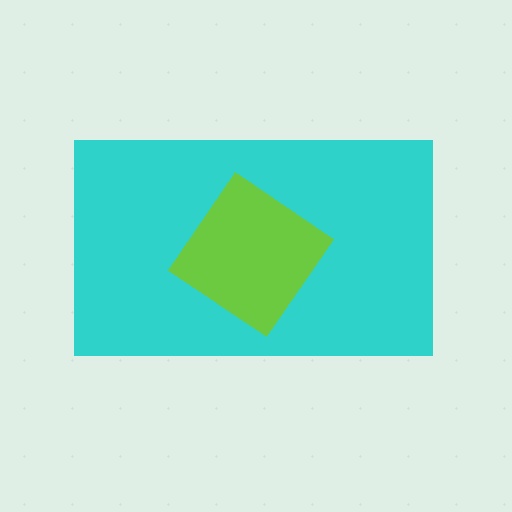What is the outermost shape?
The cyan rectangle.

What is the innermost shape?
The lime diamond.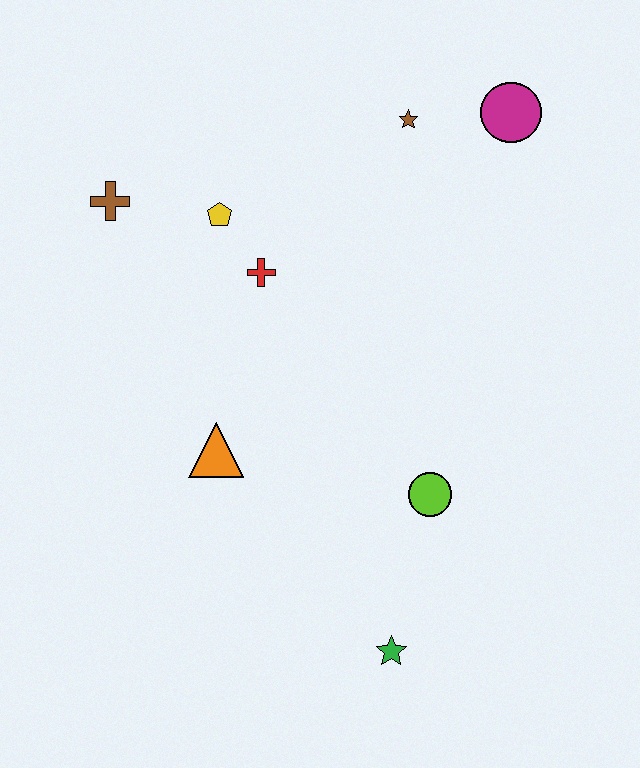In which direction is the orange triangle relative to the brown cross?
The orange triangle is below the brown cross.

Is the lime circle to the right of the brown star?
Yes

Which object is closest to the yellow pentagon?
The red cross is closest to the yellow pentagon.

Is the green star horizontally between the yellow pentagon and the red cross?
No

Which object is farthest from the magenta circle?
The green star is farthest from the magenta circle.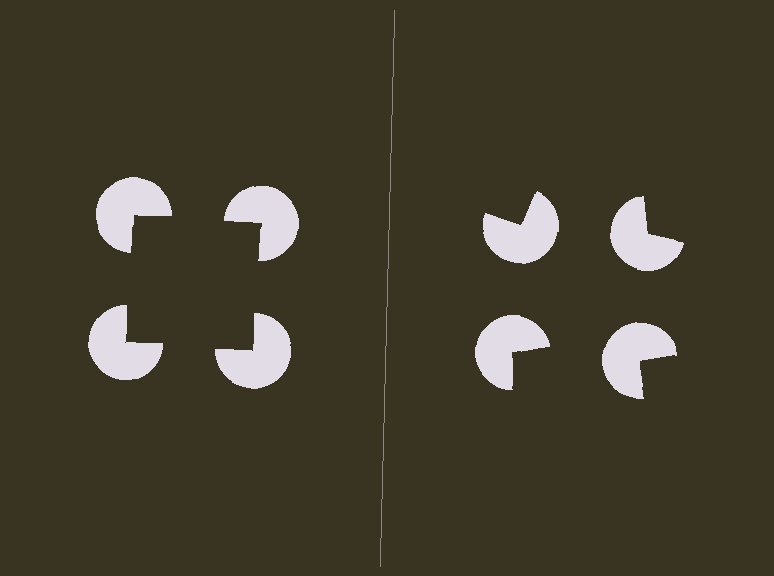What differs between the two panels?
The pac-man discs are positioned identically on both sides; only the wedge orientations differ. On the left they align to a square; on the right they are misaligned.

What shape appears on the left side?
An illusory square.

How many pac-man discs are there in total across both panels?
8 — 4 on each side.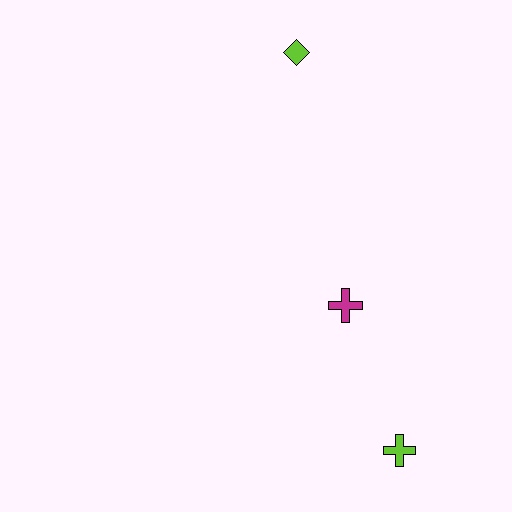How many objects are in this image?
There are 3 objects.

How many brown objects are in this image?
There are no brown objects.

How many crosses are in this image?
There are 2 crosses.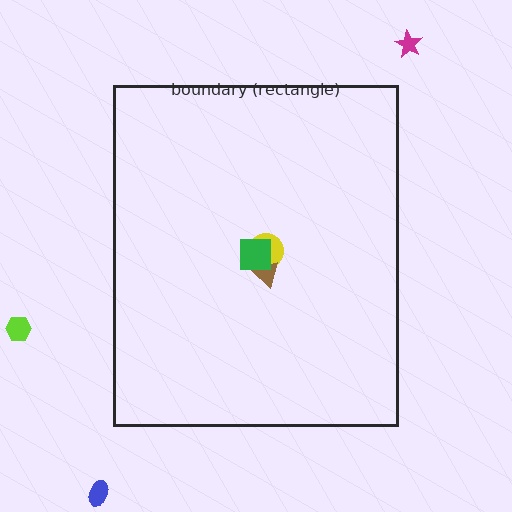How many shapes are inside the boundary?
3 inside, 3 outside.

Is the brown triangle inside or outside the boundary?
Inside.